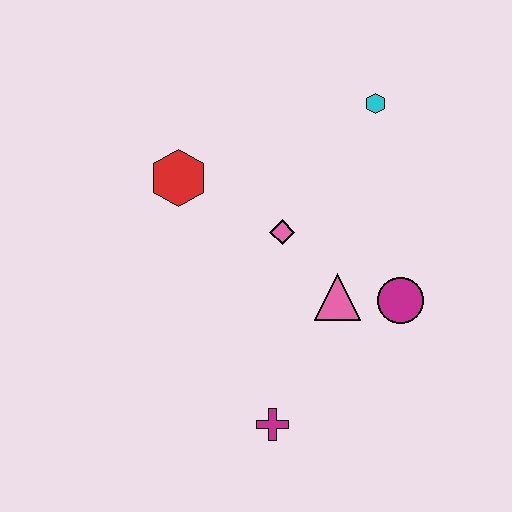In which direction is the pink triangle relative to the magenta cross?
The pink triangle is above the magenta cross.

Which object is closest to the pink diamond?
The pink triangle is closest to the pink diamond.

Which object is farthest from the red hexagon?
The magenta cross is farthest from the red hexagon.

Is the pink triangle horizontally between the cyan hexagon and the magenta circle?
No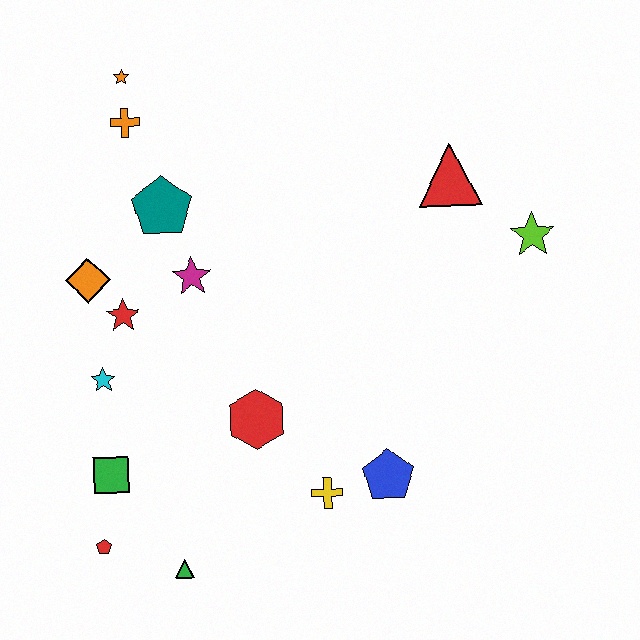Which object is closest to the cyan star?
The red star is closest to the cyan star.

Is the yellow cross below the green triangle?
No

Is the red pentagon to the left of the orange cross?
Yes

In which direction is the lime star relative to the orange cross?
The lime star is to the right of the orange cross.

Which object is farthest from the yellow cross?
The orange star is farthest from the yellow cross.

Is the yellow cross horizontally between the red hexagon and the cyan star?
No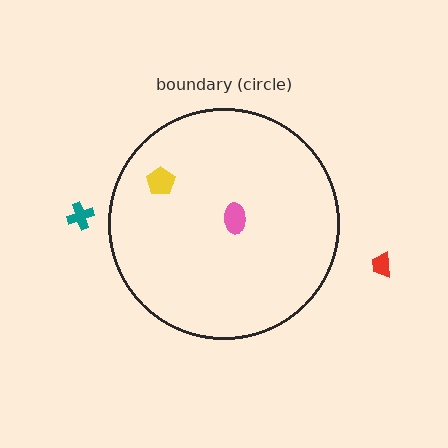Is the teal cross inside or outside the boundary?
Outside.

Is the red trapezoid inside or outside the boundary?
Outside.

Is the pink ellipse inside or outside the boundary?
Inside.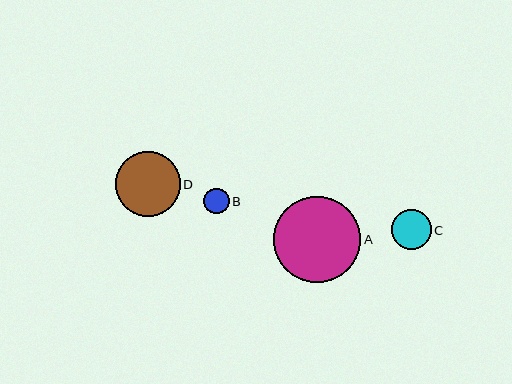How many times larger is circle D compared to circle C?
Circle D is approximately 1.6 times the size of circle C.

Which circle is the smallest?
Circle B is the smallest with a size of approximately 25 pixels.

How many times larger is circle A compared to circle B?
Circle A is approximately 3.4 times the size of circle B.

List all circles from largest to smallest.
From largest to smallest: A, D, C, B.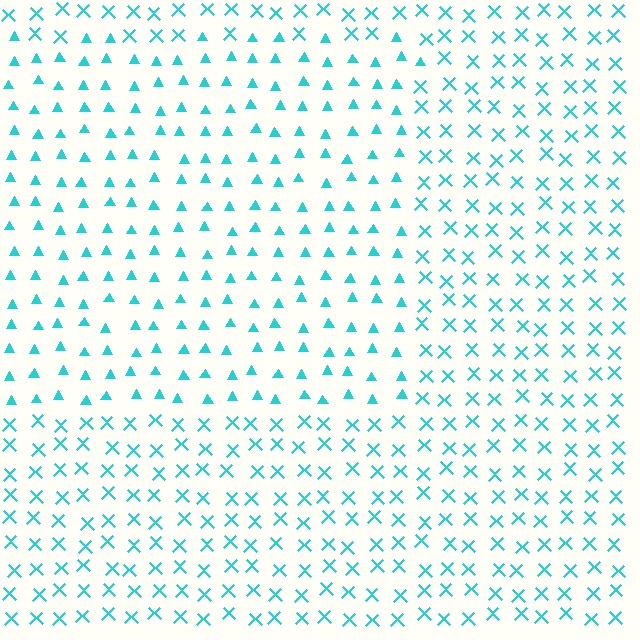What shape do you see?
I see a rectangle.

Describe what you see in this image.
The image is filled with small cyan elements arranged in a uniform grid. A rectangle-shaped region contains triangles, while the surrounding area contains X marks. The boundary is defined purely by the change in element shape.